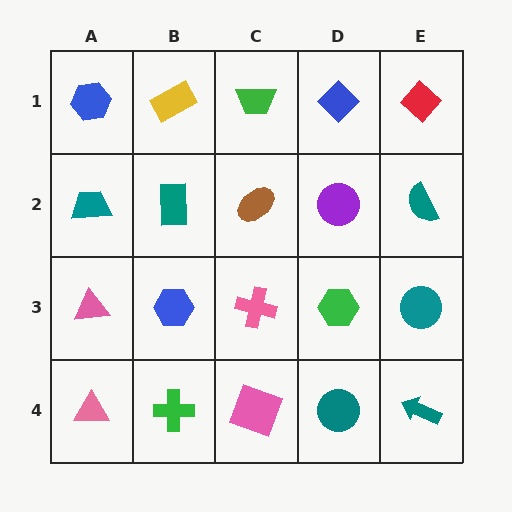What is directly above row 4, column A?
A pink triangle.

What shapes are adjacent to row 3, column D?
A purple circle (row 2, column D), a teal circle (row 4, column D), a pink cross (row 3, column C), a teal circle (row 3, column E).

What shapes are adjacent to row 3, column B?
A teal rectangle (row 2, column B), a green cross (row 4, column B), a pink triangle (row 3, column A), a pink cross (row 3, column C).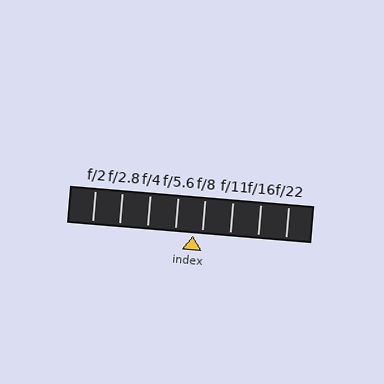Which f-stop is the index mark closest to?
The index mark is closest to f/8.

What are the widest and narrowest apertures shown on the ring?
The widest aperture shown is f/2 and the narrowest is f/22.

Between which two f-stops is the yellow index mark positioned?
The index mark is between f/5.6 and f/8.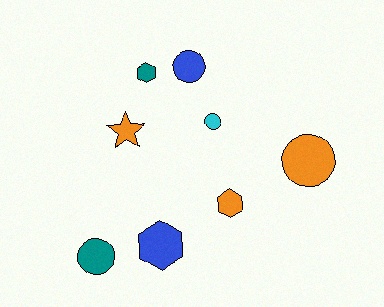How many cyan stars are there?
There are no cyan stars.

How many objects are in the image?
There are 8 objects.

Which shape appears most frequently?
Circle, with 4 objects.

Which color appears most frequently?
Orange, with 3 objects.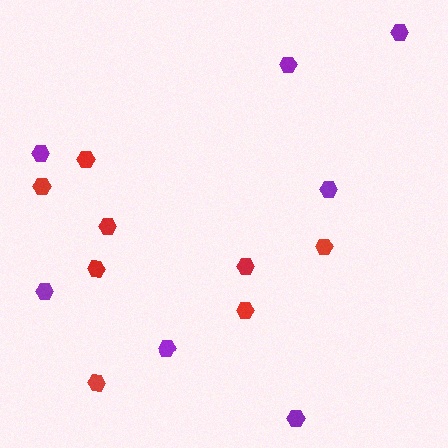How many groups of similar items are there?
There are 2 groups: one group of purple hexagons (7) and one group of red hexagons (8).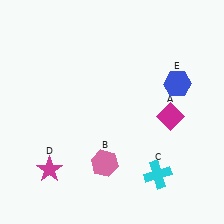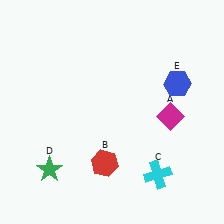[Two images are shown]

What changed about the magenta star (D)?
In Image 1, D is magenta. In Image 2, it changed to green.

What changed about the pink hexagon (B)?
In Image 1, B is pink. In Image 2, it changed to red.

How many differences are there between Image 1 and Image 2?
There are 2 differences between the two images.